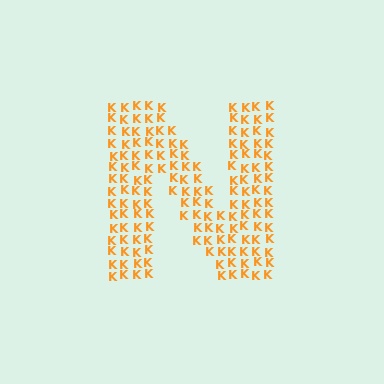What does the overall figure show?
The overall figure shows the letter N.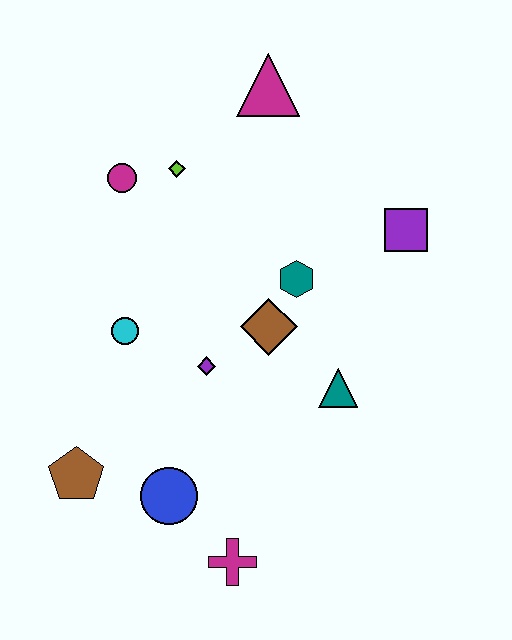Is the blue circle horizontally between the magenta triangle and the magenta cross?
No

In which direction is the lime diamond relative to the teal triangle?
The lime diamond is above the teal triangle.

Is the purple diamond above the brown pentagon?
Yes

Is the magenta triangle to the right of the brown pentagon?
Yes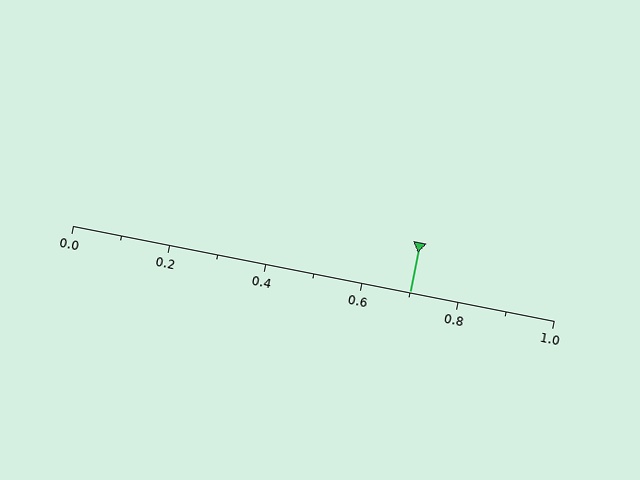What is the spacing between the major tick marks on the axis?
The major ticks are spaced 0.2 apart.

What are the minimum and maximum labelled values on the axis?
The axis runs from 0.0 to 1.0.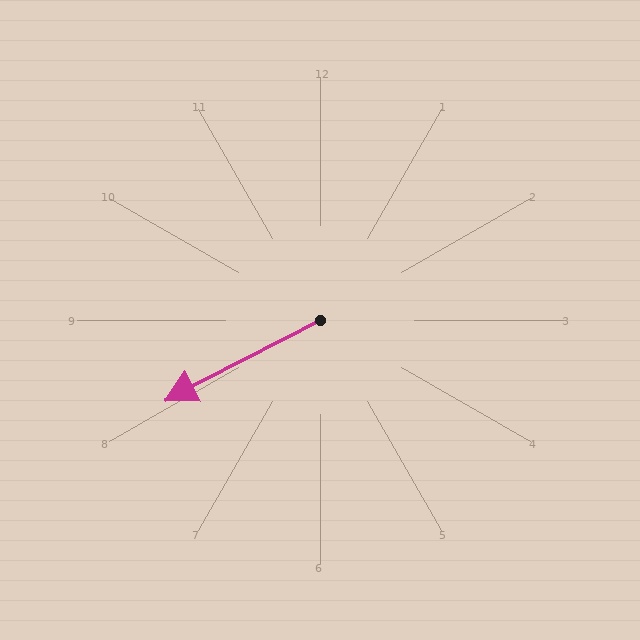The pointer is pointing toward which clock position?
Roughly 8 o'clock.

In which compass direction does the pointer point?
Southwest.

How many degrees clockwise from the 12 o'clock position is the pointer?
Approximately 243 degrees.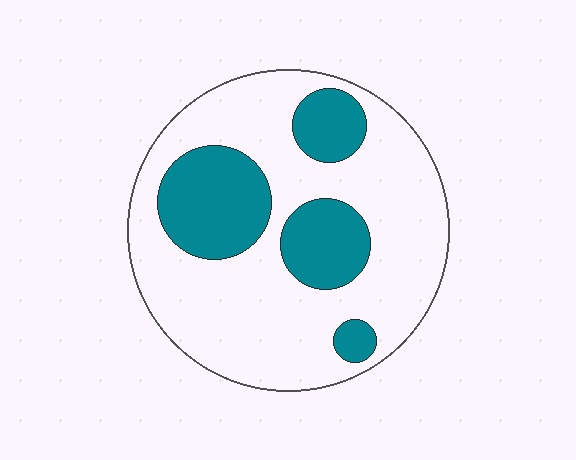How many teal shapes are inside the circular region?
4.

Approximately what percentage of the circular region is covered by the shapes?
Approximately 30%.